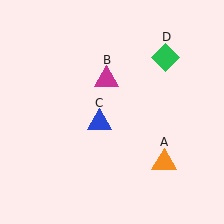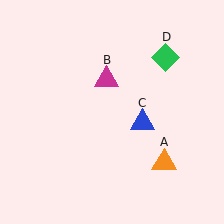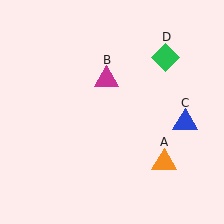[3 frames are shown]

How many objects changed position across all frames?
1 object changed position: blue triangle (object C).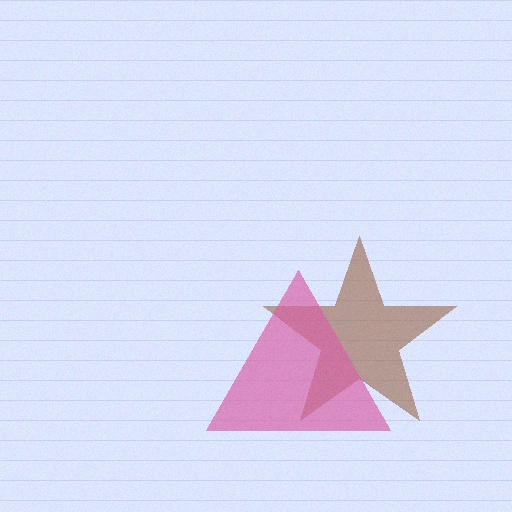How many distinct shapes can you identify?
There are 2 distinct shapes: a brown star, a pink triangle.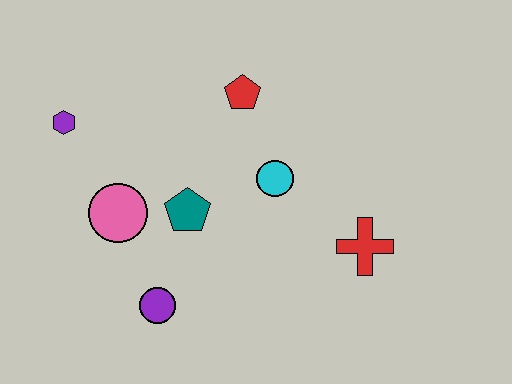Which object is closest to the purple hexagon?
The pink circle is closest to the purple hexagon.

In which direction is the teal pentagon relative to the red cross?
The teal pentagon is to the left of the red cross.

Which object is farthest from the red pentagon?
The purple circle is farthest from the red pentagon.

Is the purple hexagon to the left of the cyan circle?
Yes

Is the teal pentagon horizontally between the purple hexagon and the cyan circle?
Yes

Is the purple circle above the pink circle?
No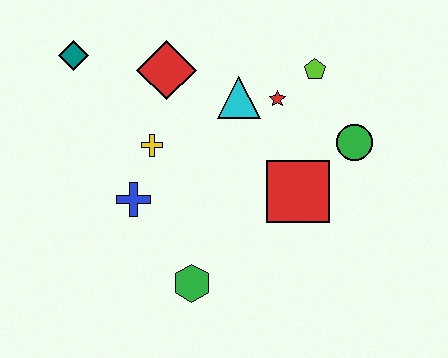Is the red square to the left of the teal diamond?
No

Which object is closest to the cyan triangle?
The red star is closest to the cyan triangle.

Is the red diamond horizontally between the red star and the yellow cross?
Yes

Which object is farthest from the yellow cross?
The green circle is farthest from the yellow cross.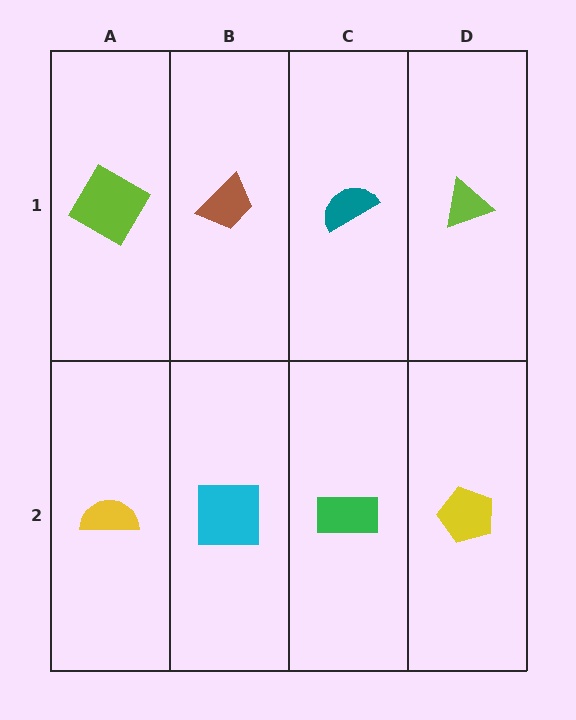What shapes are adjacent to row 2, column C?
A teal semicircle (row 1, column C), a cyan square (row 2, column B), a yellow pentagon (row 2, column D).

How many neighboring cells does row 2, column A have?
2.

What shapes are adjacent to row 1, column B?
A cyan square (row 2, column B), a lime diamond (row 1, column A), a teal semicircle (row 1, column C).